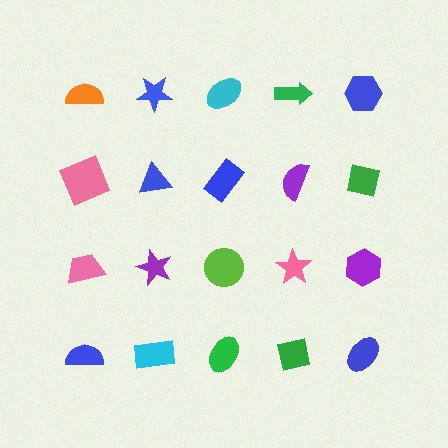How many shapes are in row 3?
5 shapes.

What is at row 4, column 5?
A blue ellipse.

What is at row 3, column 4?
A pink star.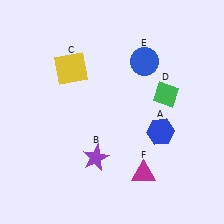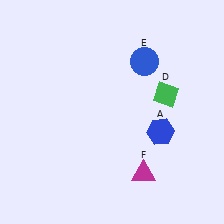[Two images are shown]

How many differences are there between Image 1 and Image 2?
There are 2 differences between the two images.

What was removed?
The purple star (B), the yellow square (C) were removed in Image 2.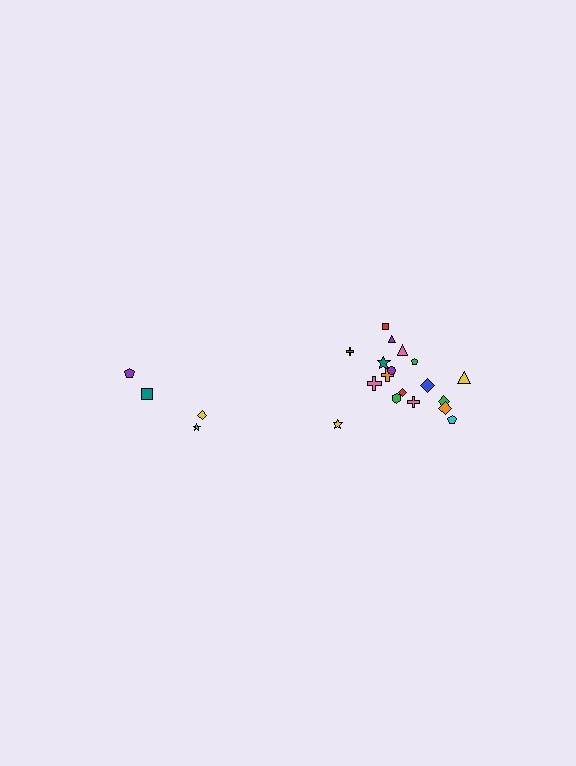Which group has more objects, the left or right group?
The right group.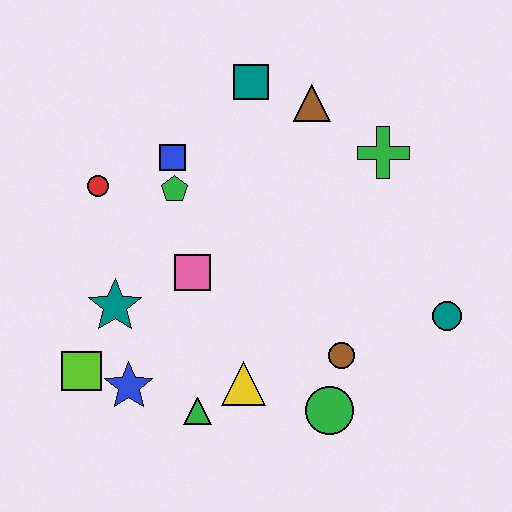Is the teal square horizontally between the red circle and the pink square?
No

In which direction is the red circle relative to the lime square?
The red circle is above the lime square.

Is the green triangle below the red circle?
Yes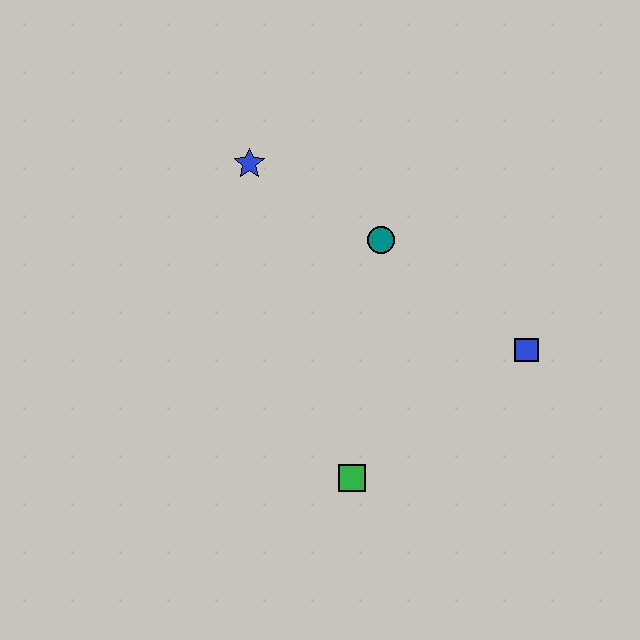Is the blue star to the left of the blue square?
Yes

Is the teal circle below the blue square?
No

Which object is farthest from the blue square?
The blue star is farthest from the blue square.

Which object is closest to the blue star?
The teal circle is closest to the blue star.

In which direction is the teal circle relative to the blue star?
The teal circle is to the right of the blue star.